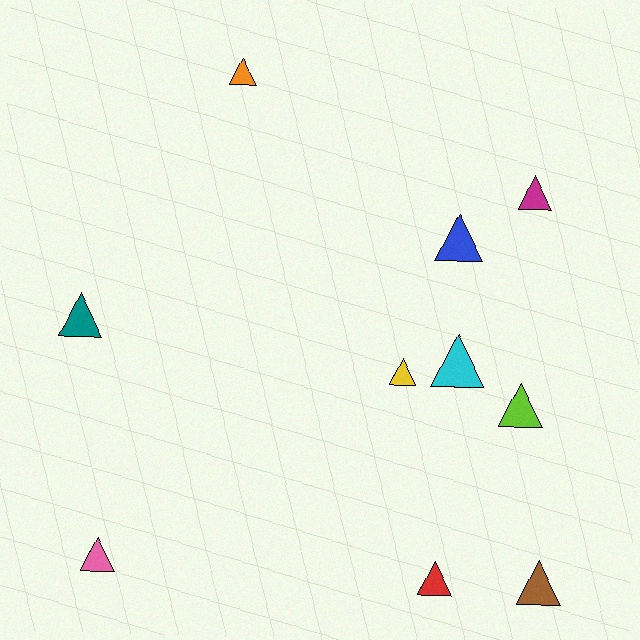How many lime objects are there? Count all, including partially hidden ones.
There is 1 lime object.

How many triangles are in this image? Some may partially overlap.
There are 10 triangles.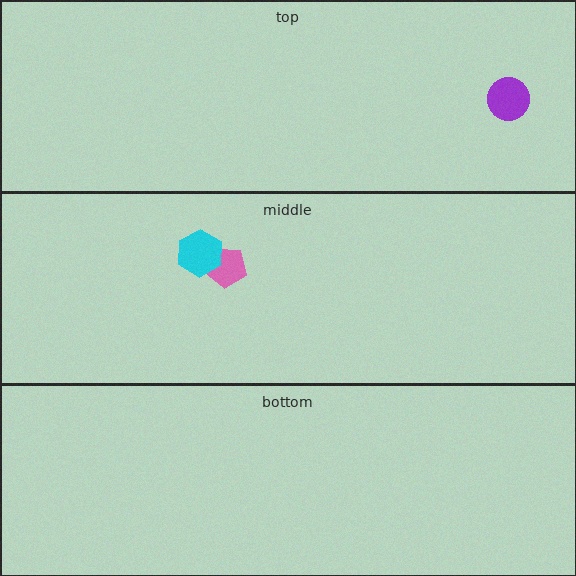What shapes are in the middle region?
The pink pentagon, the cyan hexagon.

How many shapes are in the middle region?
2.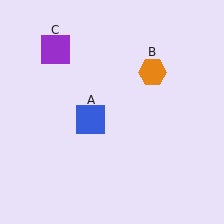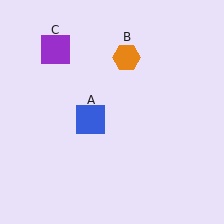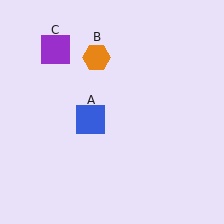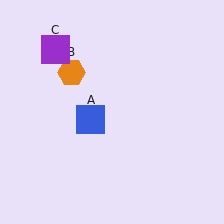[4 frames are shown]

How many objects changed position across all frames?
1 object changed position: orange hexagon (object B).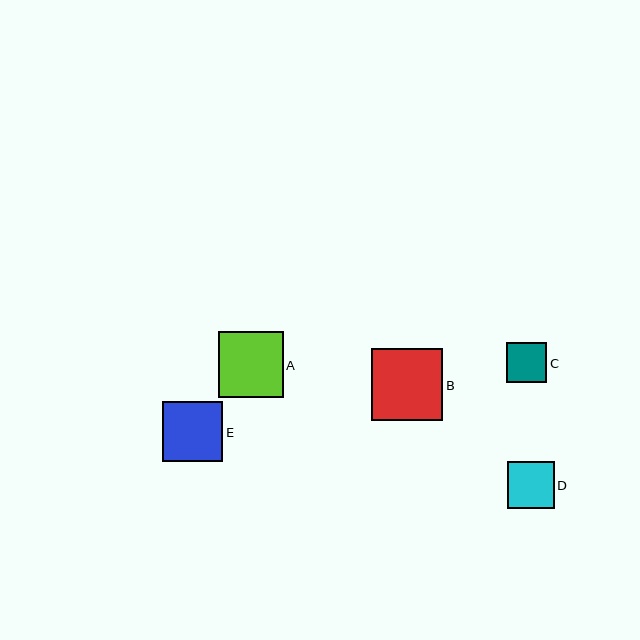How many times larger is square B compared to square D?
Square B is approximately 1.5 times the size of square D.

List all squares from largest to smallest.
From largest to smallest: B, A, E, D, C.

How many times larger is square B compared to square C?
Square B is approximately 1.8 times the size of square C.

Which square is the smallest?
Square C is the smallest with a size of approximately 40 pixels.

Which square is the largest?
Square B is the largest with a size of approximately 72 pixels.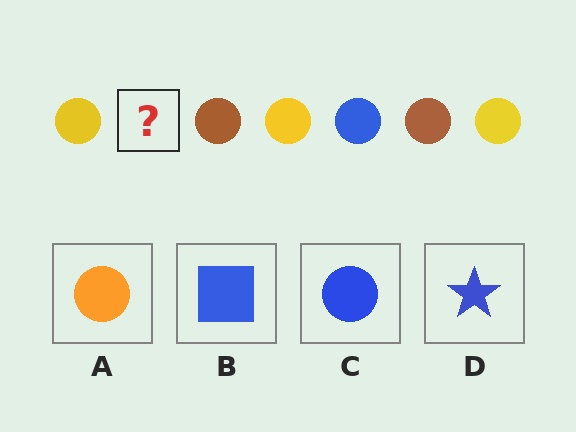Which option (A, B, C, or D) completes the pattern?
C.